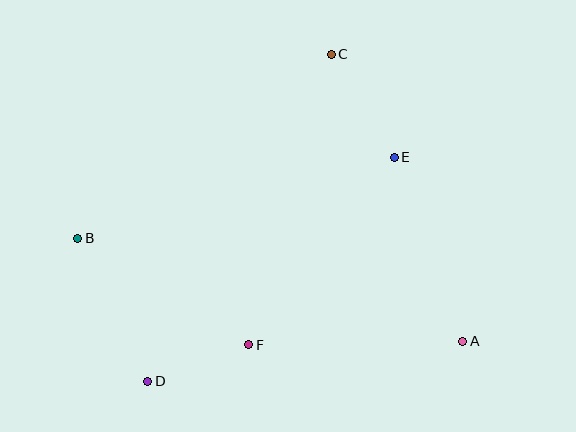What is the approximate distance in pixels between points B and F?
The distance between B and F is approximately 201 pixels.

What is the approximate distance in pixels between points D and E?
The distance between D and E is approximately 333 pixels.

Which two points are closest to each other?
Points D and F are closest to each other.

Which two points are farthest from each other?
Points A and B are farthest from each other.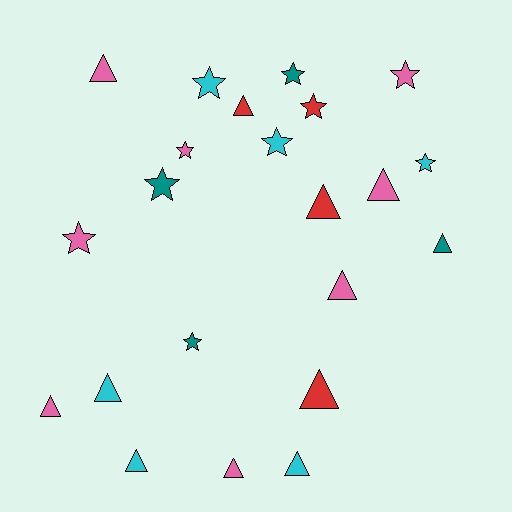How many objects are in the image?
There are 22 objects.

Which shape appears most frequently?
Triangle, with 12 objects.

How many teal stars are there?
There are 3 teal stars.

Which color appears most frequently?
Pink, with 8 objects.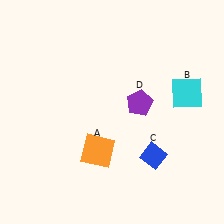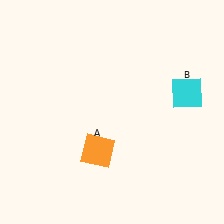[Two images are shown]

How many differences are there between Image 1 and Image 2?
There are 2 differences between the two images.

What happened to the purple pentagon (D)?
The purple pentagon (D) was removed in Image 2. It was in the top-right area of Image 1.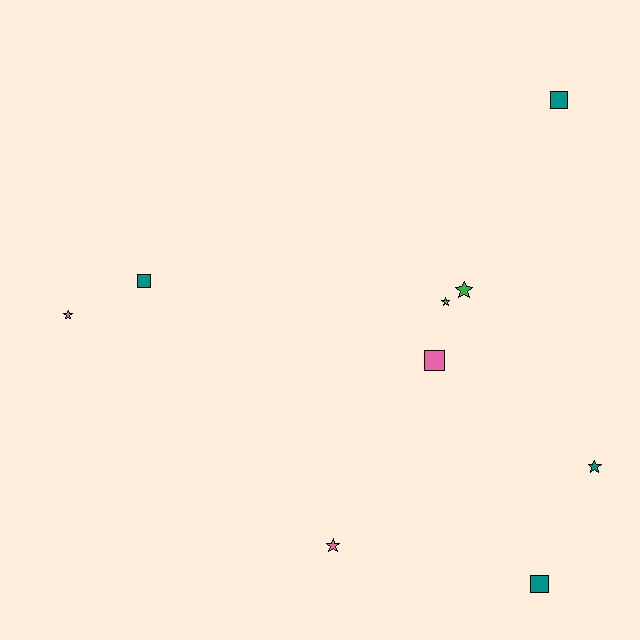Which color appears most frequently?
Teal, with 4 objects.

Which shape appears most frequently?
Star, with 5 objects.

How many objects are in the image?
There are 9 objects.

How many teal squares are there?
There are 3 teal squares.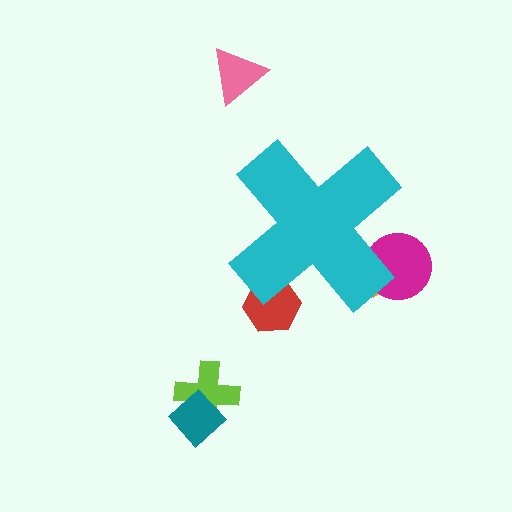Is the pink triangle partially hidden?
No, the pink triangle is fully visible.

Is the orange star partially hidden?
Yes, the orange star is partially hidden behind the cyan cross.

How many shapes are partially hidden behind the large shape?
3 shapes are partially hidden.